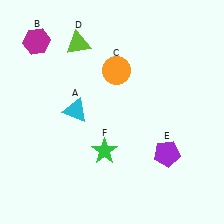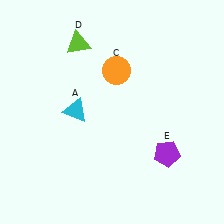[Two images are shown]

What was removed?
The green star (F), the magenta hexagon (B) were removed in Image 2.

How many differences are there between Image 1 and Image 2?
There are 2 differences between the two images.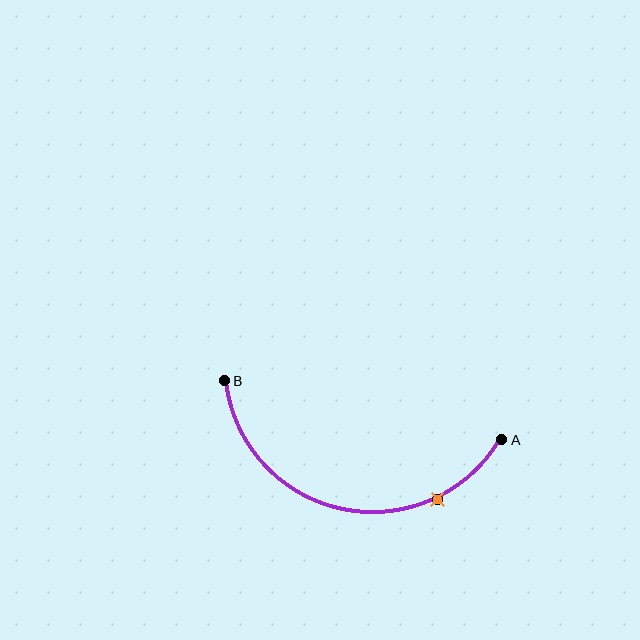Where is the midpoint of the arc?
The arc midpoint is the point on the curve farthest from the straight line joining A and B. It sits below that line.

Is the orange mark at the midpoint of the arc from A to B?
No. The orange mark lies on the arc but is closer to endpoint A. The arc midpoint would be at the point on the curve equidistant along the arc from both A and B.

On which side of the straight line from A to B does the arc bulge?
The arc bulges below the straight line connecting A and B.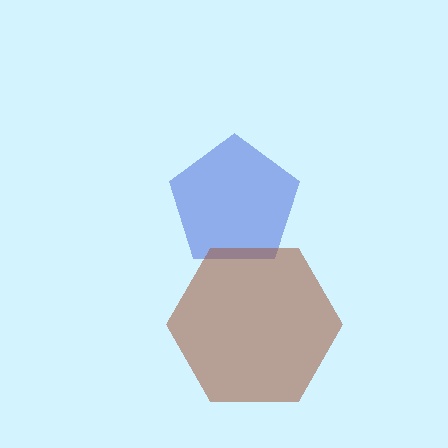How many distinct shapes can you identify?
There are 2 distinct shapes: a blue pentagon, a brown hexagon.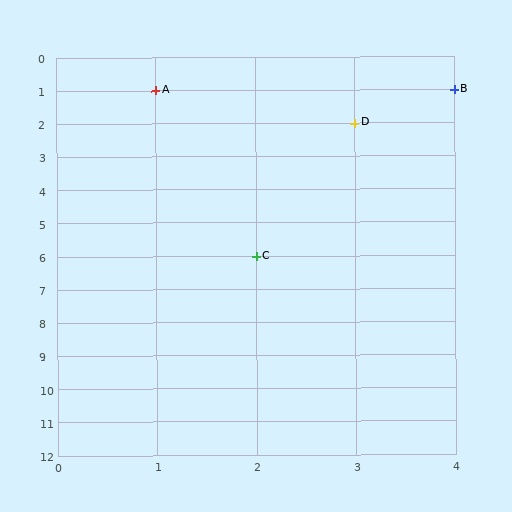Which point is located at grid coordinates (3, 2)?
Point D is at (3, 2).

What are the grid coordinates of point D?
Point D is at grid coordinates (3, 2).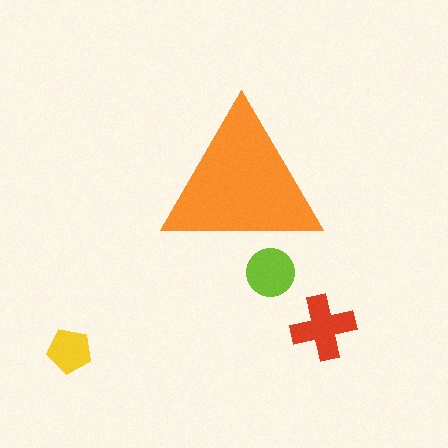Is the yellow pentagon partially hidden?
No, the yellow pentagon is fully visible.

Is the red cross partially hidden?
No, the red cross is fully visible.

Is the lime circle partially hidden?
Yes, the lime circle is partially hidden behind the orange triangle.